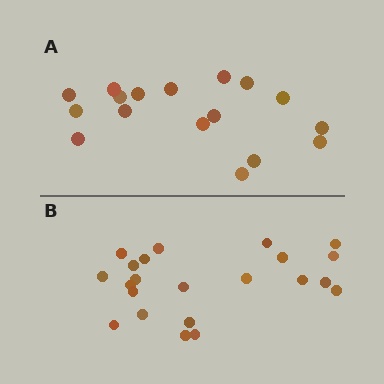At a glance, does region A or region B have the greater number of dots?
Region B (the bottom region) has more dots.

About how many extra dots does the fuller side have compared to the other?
Region B has about 5 more dots than region A.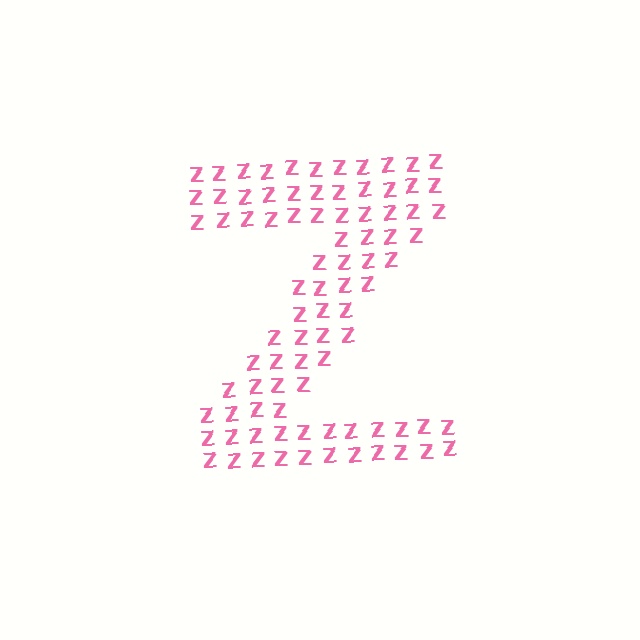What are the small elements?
The small elements are letter Z's.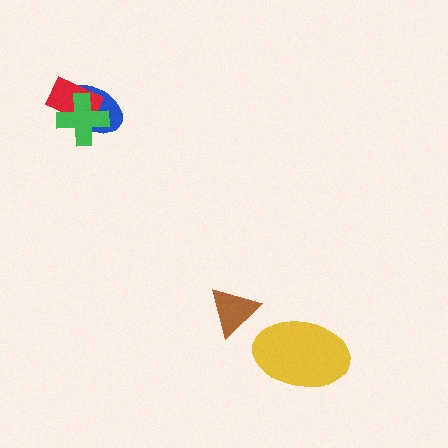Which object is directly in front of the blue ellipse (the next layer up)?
The red rectangle is directly in front of the blue ellipse.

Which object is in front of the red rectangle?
The green cross is in front of the red rectangle.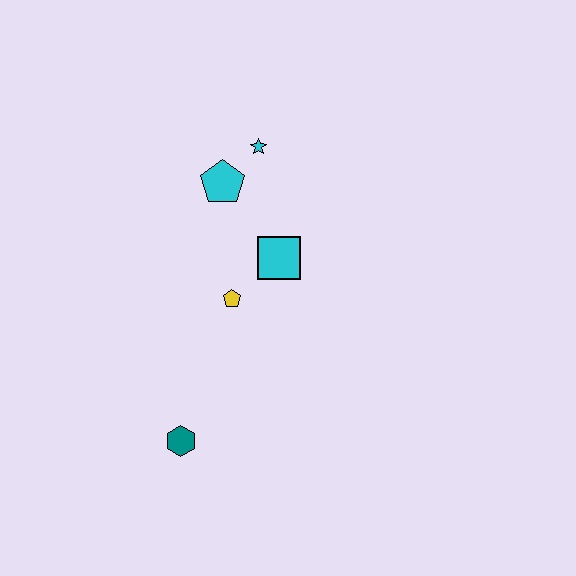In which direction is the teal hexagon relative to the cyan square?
The teal hexagon is below the cyan square.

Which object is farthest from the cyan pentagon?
The teal hexagon is farthest from the cyan pentagon.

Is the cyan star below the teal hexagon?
No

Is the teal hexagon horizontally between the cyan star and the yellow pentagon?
No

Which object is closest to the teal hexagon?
The yellow pentagon is closest to the teal hexagon.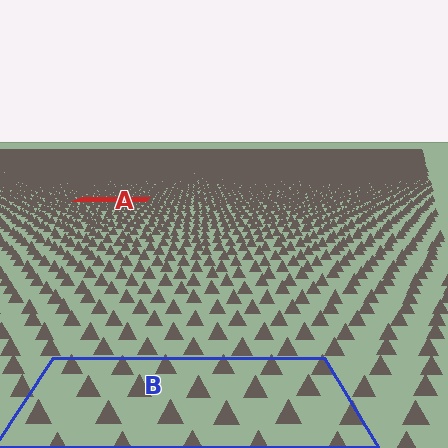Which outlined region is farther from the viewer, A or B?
Region A is farther from the viewer — the texture elements inside it appear smaller and more densely packed.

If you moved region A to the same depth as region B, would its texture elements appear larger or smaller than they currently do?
They would appear larger. At a closer depth, the same texture elements are projected at a bigger on-screen size.